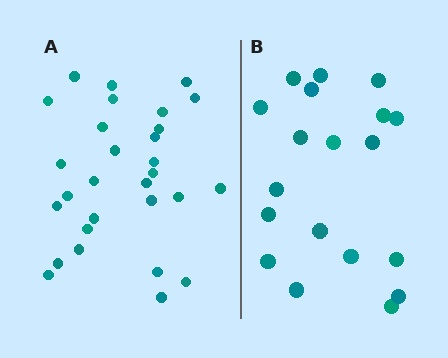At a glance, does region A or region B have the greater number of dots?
Region A (the left region) has more dots.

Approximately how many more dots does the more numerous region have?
Region A has roughly 10 or so more dots than region B.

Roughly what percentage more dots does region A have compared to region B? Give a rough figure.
About 55% more.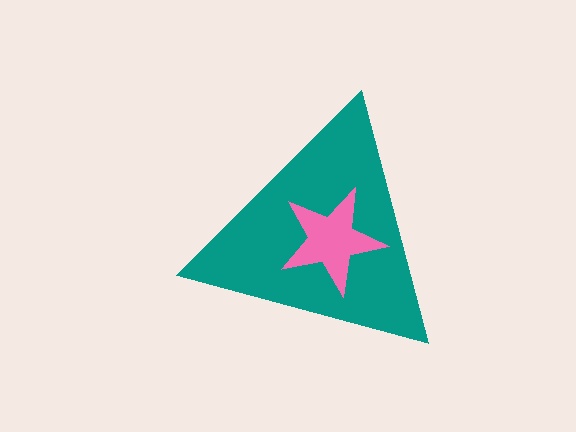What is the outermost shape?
The teal triangle.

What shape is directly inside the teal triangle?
The pink star.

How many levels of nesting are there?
2.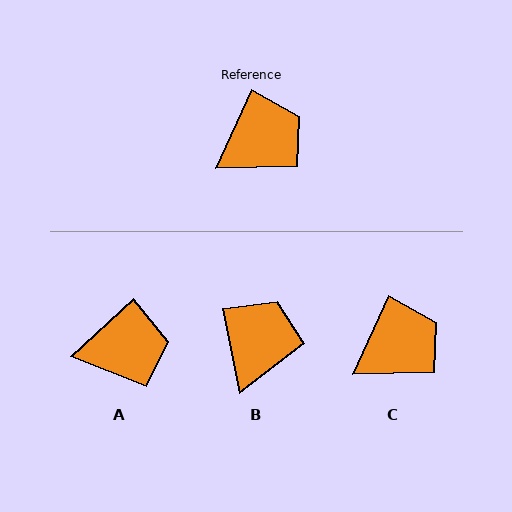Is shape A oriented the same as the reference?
No, it is off by about 23 degrees.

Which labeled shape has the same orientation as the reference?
C.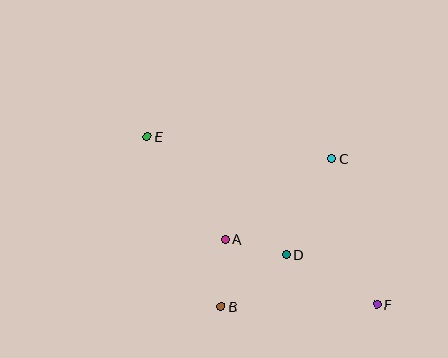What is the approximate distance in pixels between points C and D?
The distance between C and D is approximately 106 pixels.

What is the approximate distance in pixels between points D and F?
The distance between D and F is approximately 103 pixels.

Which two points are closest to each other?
Points A and D are closest to each other.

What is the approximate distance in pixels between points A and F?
The distance between A and F is approximately 165 pixels.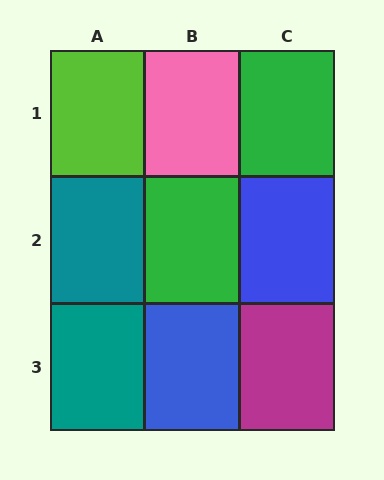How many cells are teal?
2 cells are teal.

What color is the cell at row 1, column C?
Green.